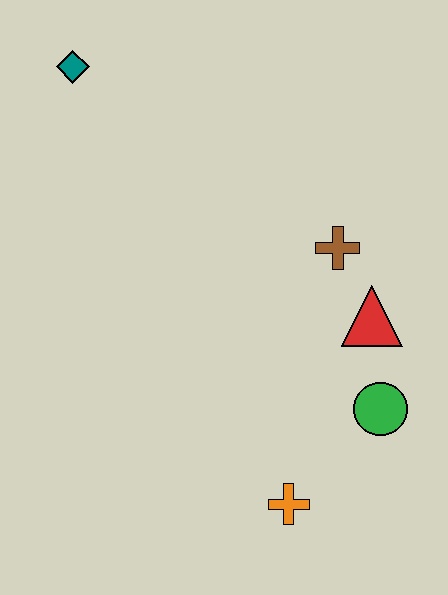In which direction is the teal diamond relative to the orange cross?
The teal diamond is above the orange cross.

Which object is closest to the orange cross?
The green circle is closest to the orange cross.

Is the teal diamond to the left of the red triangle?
Yes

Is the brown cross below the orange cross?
No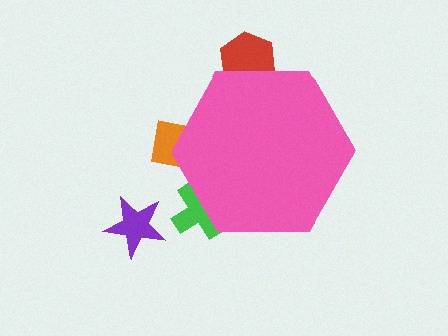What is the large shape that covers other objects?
A pink hexagon.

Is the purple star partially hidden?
No, the purple star is fully visible.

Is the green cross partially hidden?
Yes, the green cross is partially hidden behind the pink hexagon.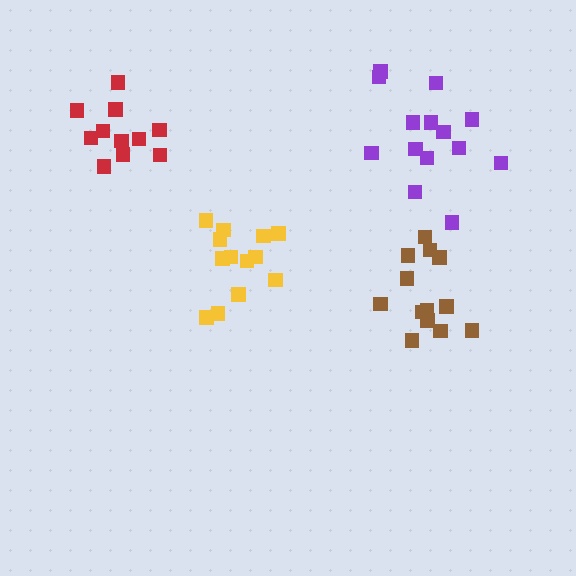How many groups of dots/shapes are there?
There are 4 groups.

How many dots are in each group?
Group 1: 13 dots, Group 2: 11 dots, Group 3: 13 dots, Group 4: 14 dots (51 total).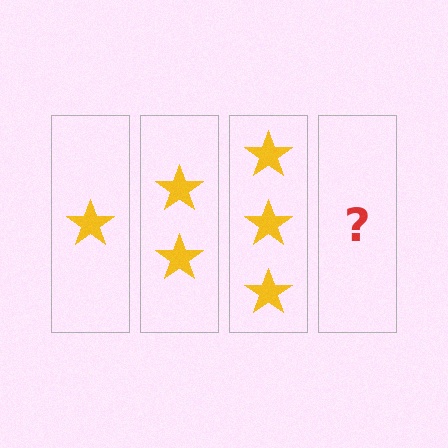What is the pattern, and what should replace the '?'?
The pattern is that each step adds one more star. The '?' should be 4 stars.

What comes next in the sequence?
The next element should be 4 stars.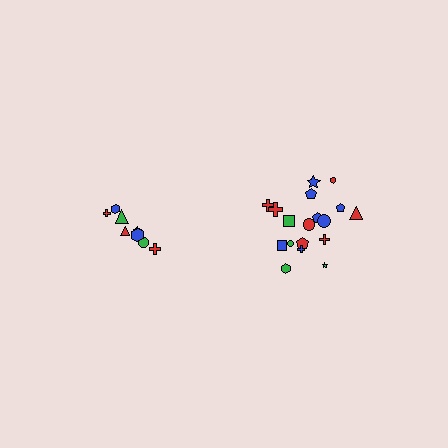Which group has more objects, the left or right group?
The right group.